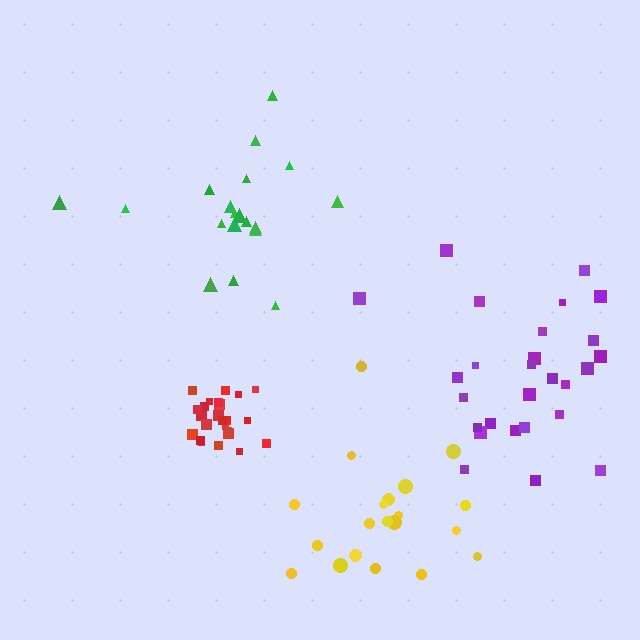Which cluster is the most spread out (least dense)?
Purple.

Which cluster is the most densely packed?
Red.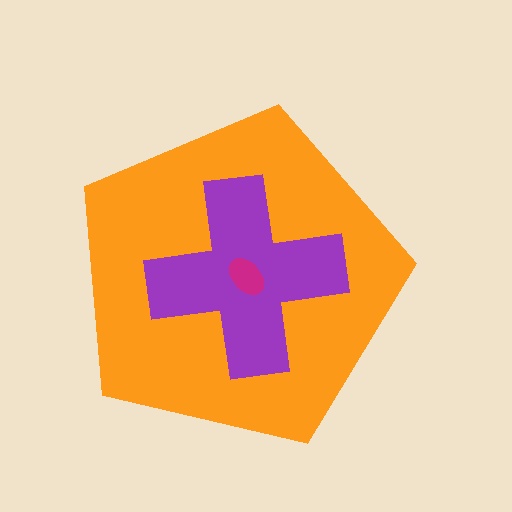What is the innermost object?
The magenta ellipse.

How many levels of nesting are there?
3.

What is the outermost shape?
The orange pentagon.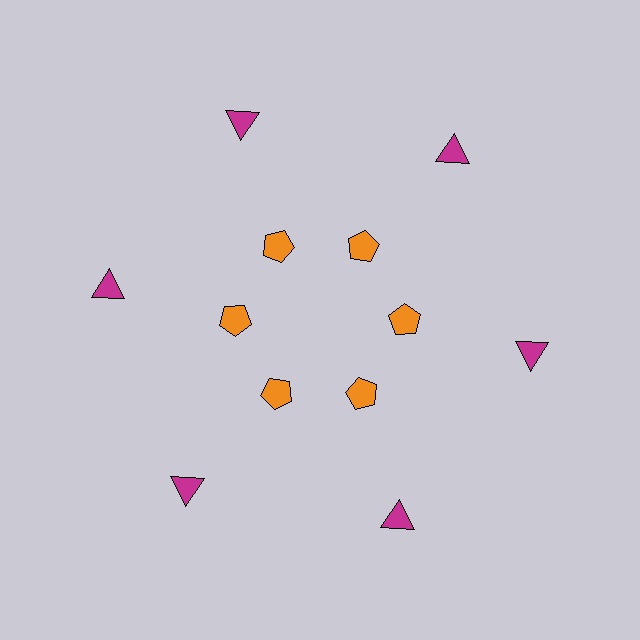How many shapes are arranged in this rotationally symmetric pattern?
There are 12 shapes, arranged in 6 groups of 2.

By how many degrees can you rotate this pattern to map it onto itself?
The pattern maps onto itself every 60 degrees of rotation.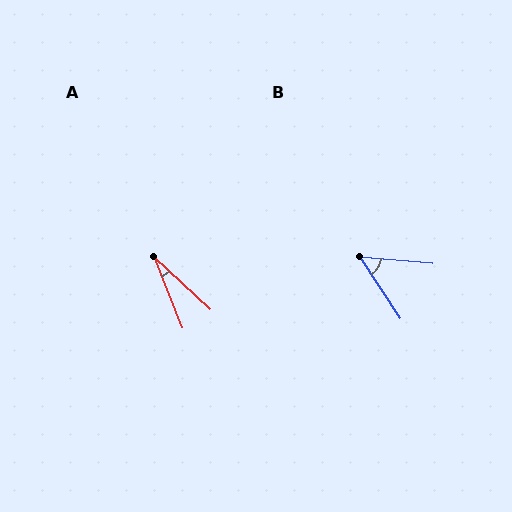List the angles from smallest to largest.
A (25°), B (51°).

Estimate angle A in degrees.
Approximately 25 degrees.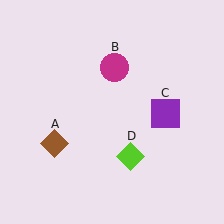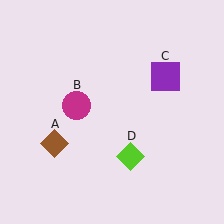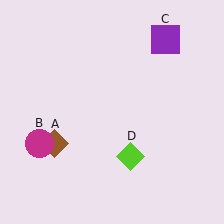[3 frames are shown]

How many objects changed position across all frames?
2 objects changed position: magenta circle (object B), purple square (object C).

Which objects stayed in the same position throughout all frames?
Brown diamond (object A) and lime diamond (object D) remained stationary.